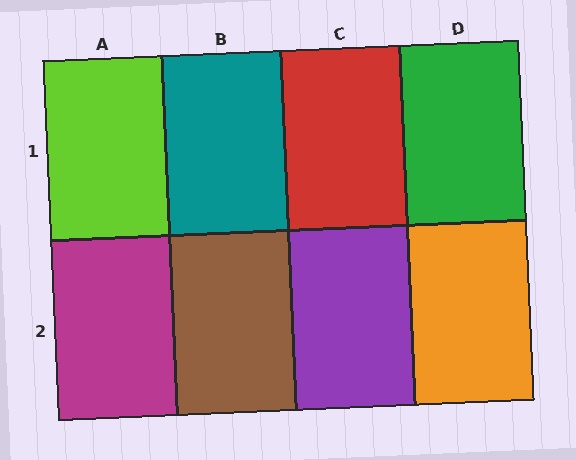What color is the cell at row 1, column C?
Red.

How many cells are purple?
1 cell is purple.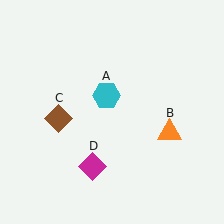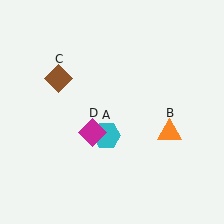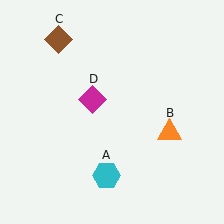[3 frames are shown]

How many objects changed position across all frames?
3 objects changed position: cyan hexagon (object A), brown diamond (object C), magenta diamond (object D).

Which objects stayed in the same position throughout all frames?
Orange triangle (object B) remained stationary.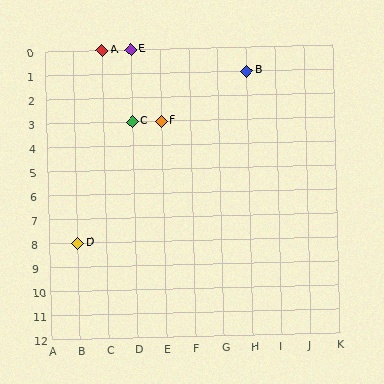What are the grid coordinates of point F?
Point F is at grid coordinates (E, 3).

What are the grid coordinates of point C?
Point C is at grid coordinates (D, 3).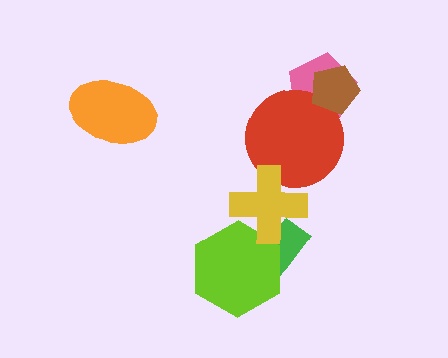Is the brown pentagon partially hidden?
No, no other shape covers it.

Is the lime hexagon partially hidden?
Yes, it is partially covered by another shape.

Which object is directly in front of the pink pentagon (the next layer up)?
The red circle is directly in front of the pink pentagon.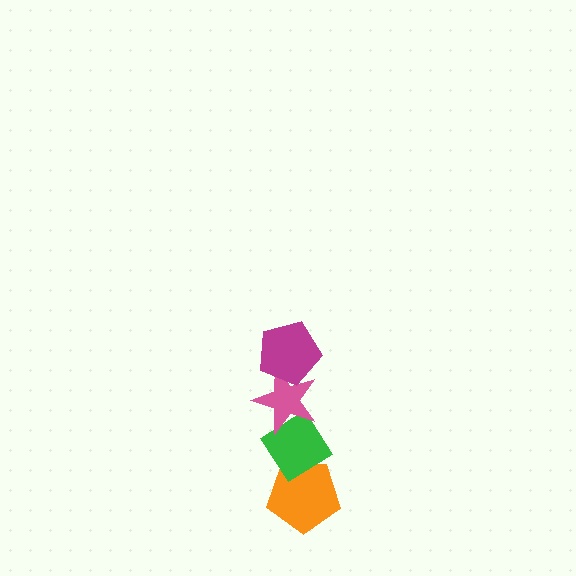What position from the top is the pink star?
The pink star is 2nd from the top.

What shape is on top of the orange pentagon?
The green diamond is on top of the orange pentagon.